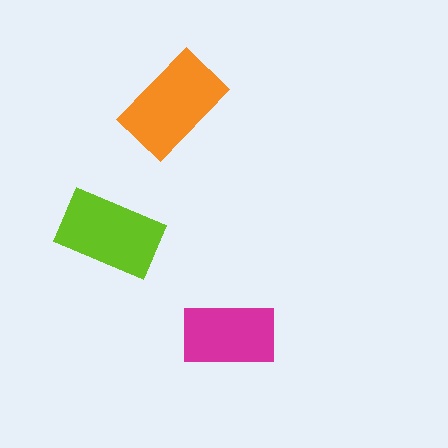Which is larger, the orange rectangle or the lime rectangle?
The orange one.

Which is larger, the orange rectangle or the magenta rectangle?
The orange one.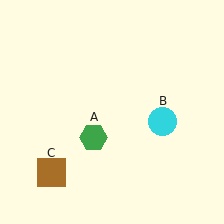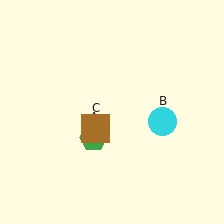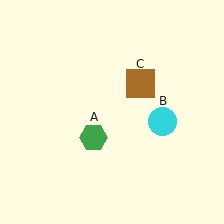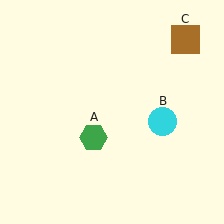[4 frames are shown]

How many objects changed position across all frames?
1 object changed position: brown square (object C).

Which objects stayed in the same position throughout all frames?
Green hexagon (object A) and cyan circle (object B) remained stationary.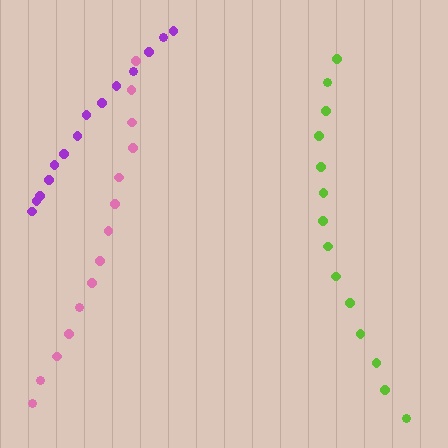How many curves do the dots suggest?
There are 3 distinct paths.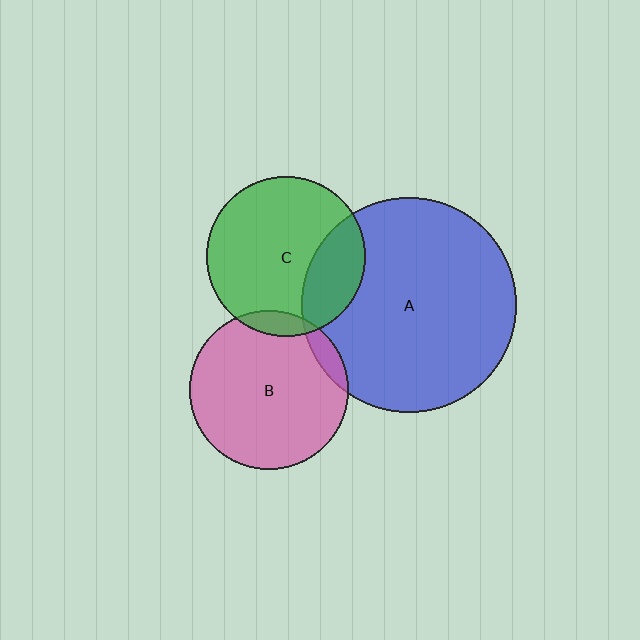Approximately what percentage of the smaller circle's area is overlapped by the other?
Approximately 25%.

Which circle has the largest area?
Circle A (blue).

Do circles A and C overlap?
Yes.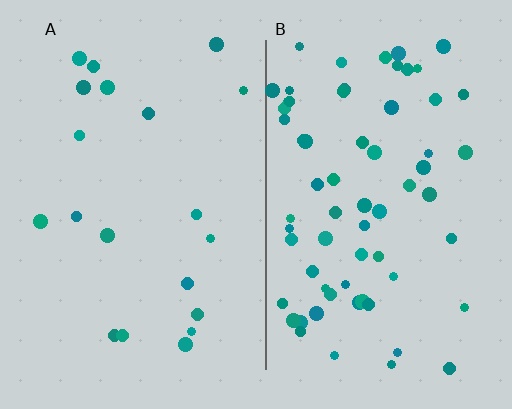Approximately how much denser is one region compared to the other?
Approximately 3.4× — region B over region A.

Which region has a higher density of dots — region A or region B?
B (the right).